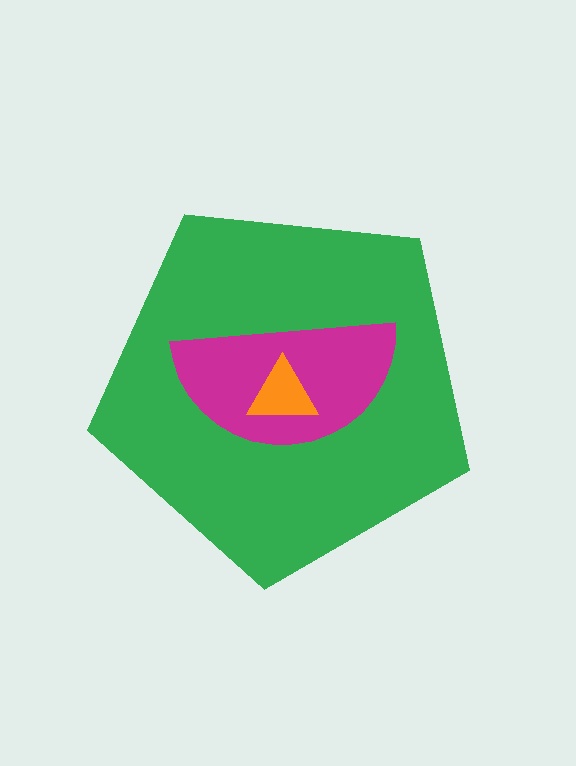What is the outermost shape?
The green pentagon.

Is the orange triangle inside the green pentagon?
Yes.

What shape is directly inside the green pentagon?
The magenta semicircle.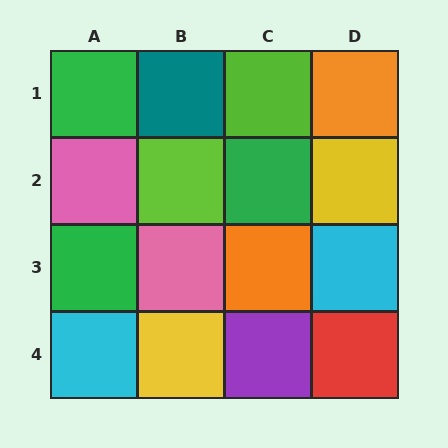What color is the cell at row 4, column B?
Yellow.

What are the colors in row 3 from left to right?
Green, pink, orange, cyan.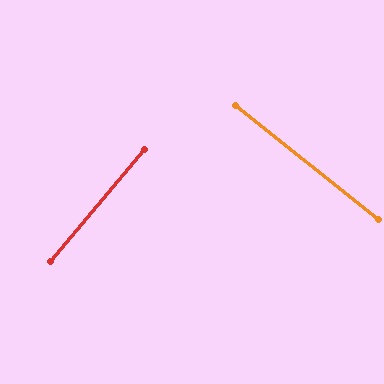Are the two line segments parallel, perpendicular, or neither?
Perpendicular — they meet at approximately 89°.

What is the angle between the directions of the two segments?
Approximately 89 degrees.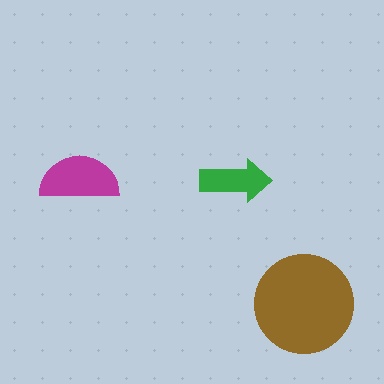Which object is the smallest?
The green arrow.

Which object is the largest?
The brown circle.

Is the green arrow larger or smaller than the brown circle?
Smaller.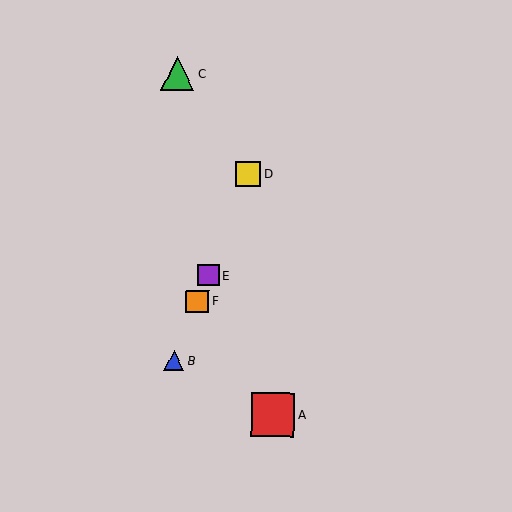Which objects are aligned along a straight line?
Objects B, D, E, F are aligned along a straight line.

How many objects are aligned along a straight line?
4 objects (B, D, E, F) are aligned along a straight line.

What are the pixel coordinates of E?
Object E is at (208, 275).